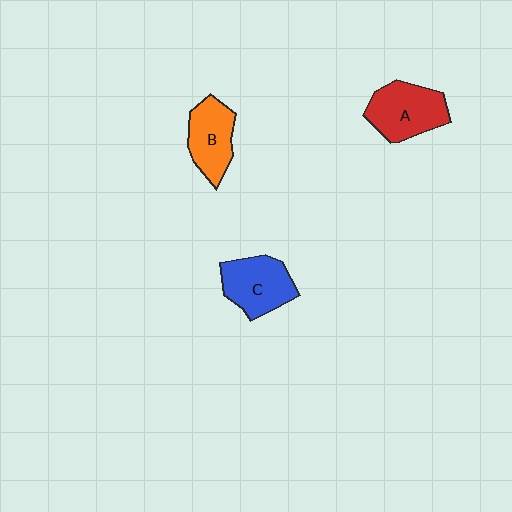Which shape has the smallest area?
Shape B (orange).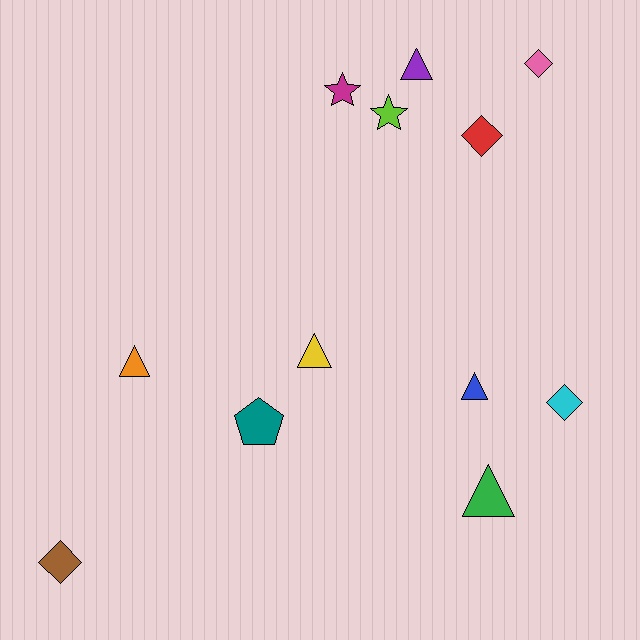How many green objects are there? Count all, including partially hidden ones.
There is 1 green object.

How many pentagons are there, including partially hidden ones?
There is 1 pentagon.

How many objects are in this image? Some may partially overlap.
There are 12 objects.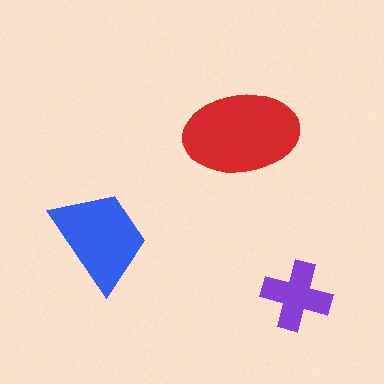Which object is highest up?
The red ellipse is topmost.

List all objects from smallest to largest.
The purple cross, the blue trapezoid, the red ellipse.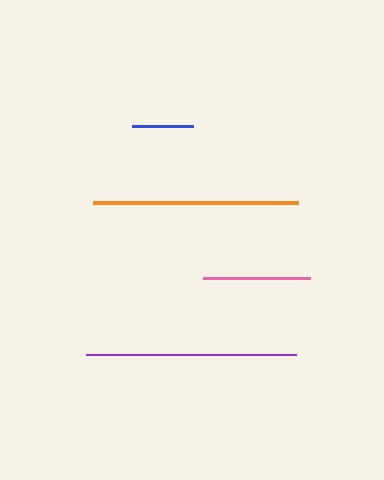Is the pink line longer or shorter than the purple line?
The purple line is longer than the pink line.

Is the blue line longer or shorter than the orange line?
The orange line is longer than the blue line.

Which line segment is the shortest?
The blue line is the shortest at approximately 61 pixels.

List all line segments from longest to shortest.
From longest to shortest: purple, orange, pink, blue.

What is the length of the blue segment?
The blue segment is approximately 61 pixels long.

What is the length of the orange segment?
The orange segment is approximately 205 pixels long.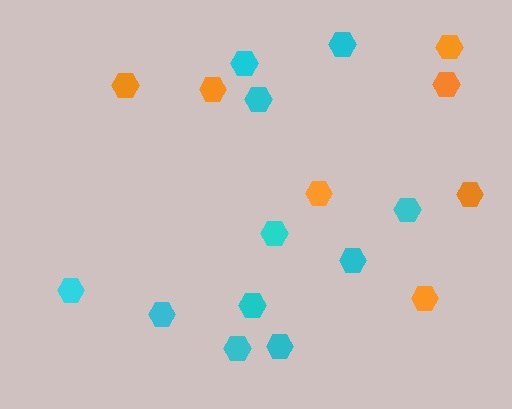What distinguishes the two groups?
There are 2 groups: one group of orange hexagons (7) and one group of cyan hexagons (11).